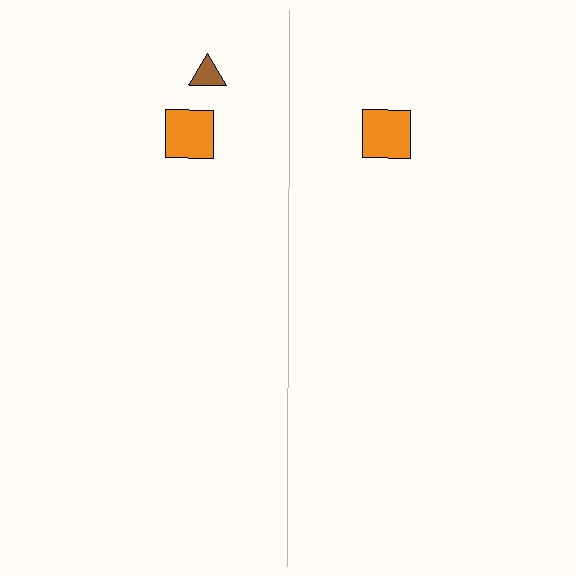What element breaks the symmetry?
A brown triangle is missing from the right side.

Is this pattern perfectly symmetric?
No, the pattern is not perfectly symmetric. A brown triangle is missing from the right side.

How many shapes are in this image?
There are 3 shapes in this image.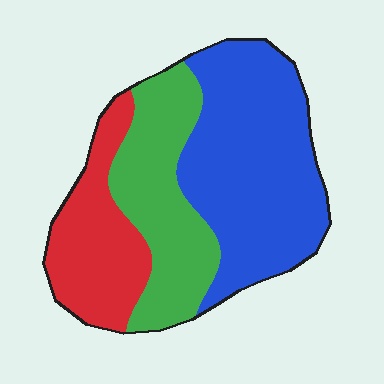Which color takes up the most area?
Blue, at roughly 45%.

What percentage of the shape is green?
Green takes up between a sixth and a third of the shape.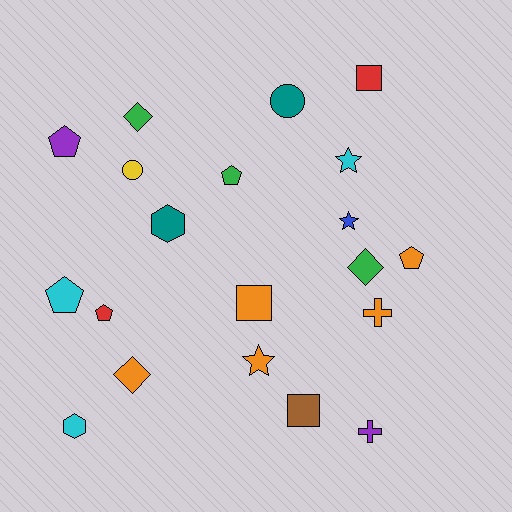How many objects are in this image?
There are 20 objects.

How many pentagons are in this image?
There are 5 pentagons.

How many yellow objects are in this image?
There is 1 yellow object.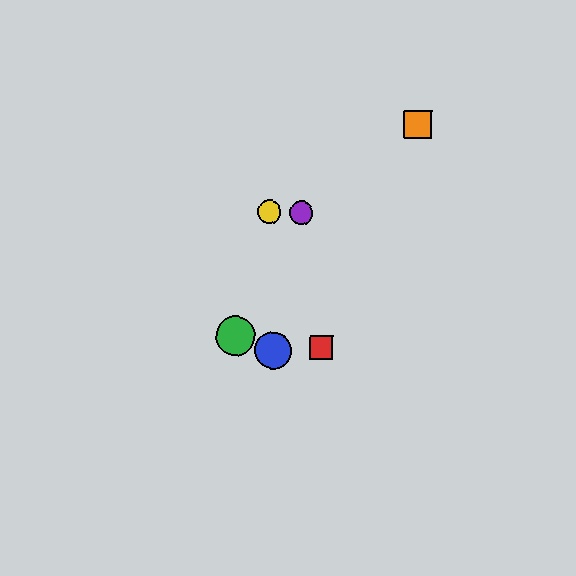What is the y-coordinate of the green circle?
The green circle is at y≈336.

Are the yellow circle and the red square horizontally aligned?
No, the yellow circle is at y≈212 and the red square is at y≈348.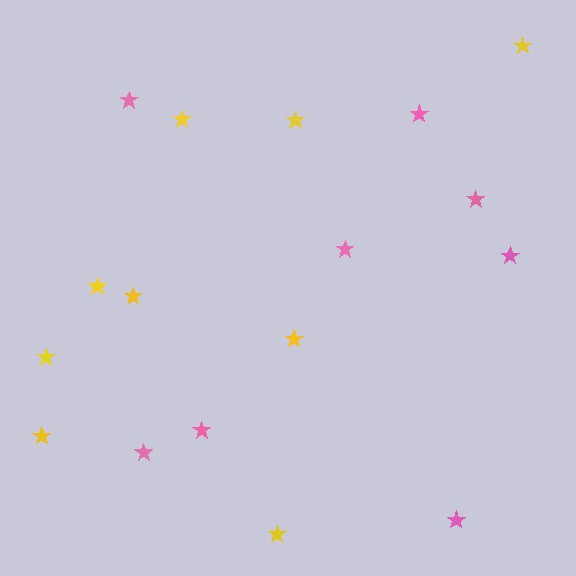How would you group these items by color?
There are 2 groups: one group of pink stars (8) and one group of yellow stars (9).